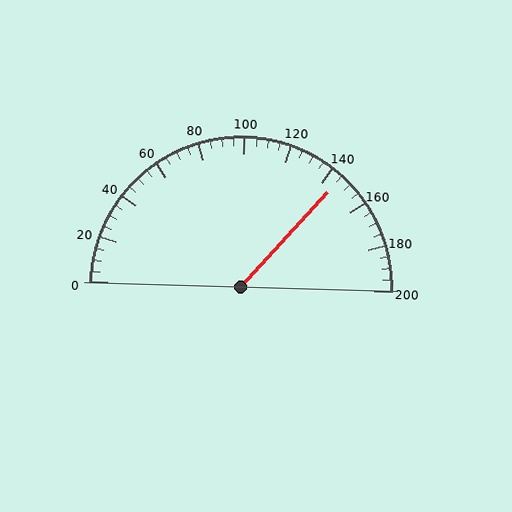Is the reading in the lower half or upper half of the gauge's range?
The reading is in the upper half of the range (0 to 200).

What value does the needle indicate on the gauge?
The needle indicates approximately 145.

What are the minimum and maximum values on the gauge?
The gauge ranges from 0 to 200.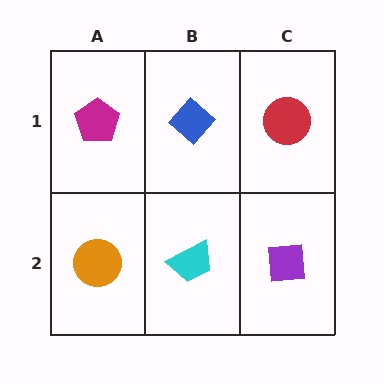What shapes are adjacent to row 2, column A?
A magenta pentagon (row 1, column A), a cyan trapezoid (row 2, column B).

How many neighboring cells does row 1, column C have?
2.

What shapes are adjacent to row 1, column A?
An orange circle (row 2, column A), a blue diamond (row 1, column B).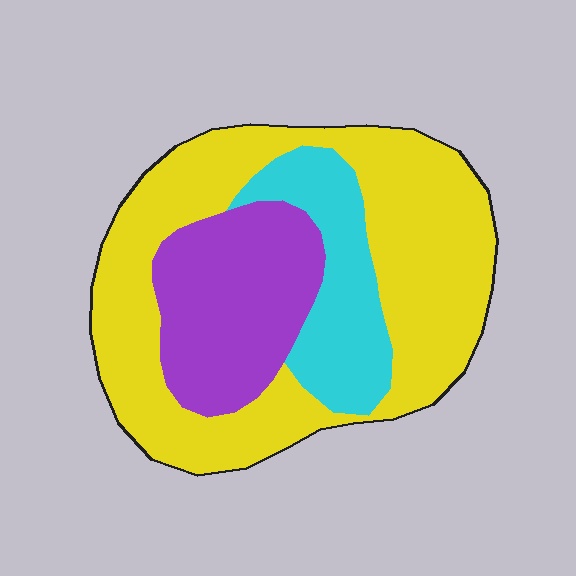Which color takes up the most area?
Yellow, at roughly 60%.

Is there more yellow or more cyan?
Yellow.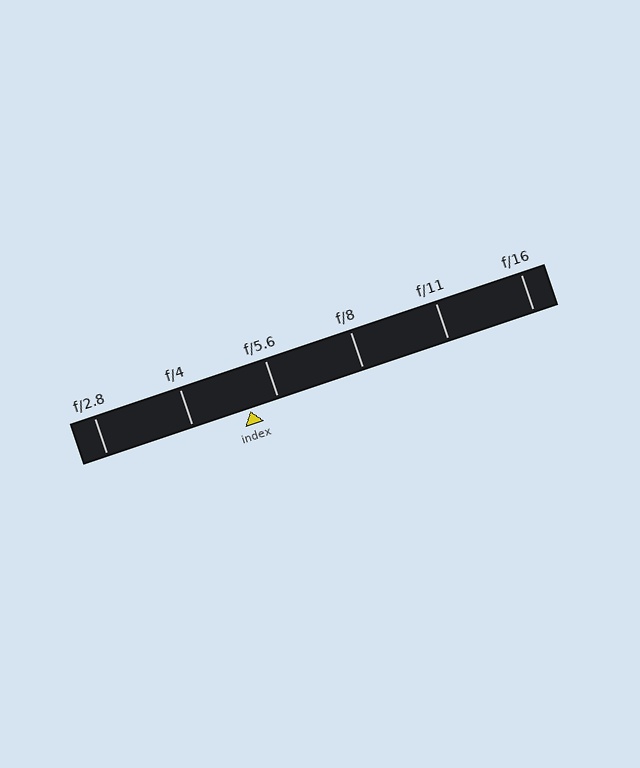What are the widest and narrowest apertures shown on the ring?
The widest aperture shown is f/2.8 and the narrowest is f/16.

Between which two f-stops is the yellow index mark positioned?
The index mark is between f/4 and f/5.6.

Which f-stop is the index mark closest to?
The index mark is closest to f/5.6.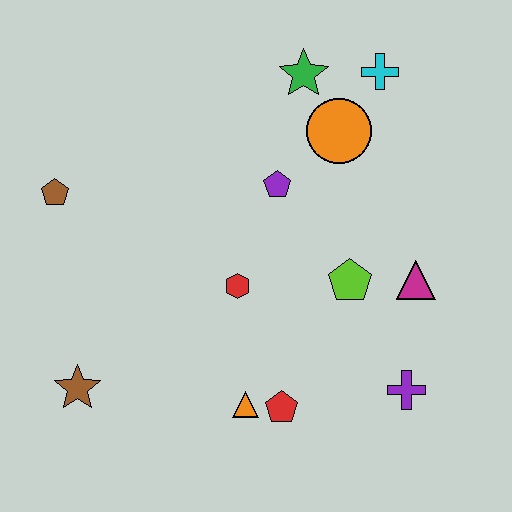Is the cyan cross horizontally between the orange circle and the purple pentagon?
No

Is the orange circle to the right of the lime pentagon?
No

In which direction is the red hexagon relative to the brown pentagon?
The red hexagon is to the right of the brown pentagon.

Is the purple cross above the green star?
No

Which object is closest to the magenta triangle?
The lime pentagon is closest to the magenta triangle.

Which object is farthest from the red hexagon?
The cyan cross is farthest from the red hexagon.